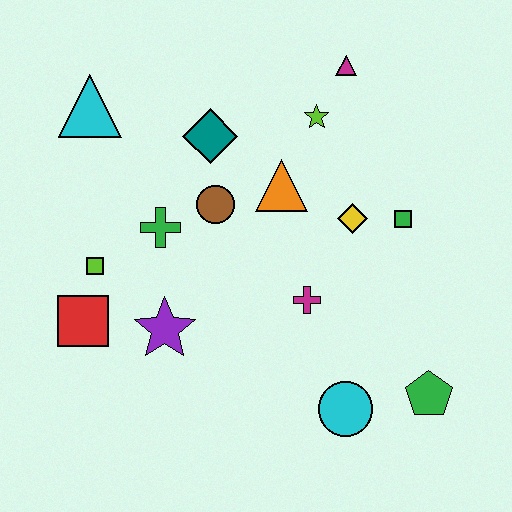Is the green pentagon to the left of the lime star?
No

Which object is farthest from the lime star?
The red square is farthest from the lime star.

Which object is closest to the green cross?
The brown circle is closest to the green cross.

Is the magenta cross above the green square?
No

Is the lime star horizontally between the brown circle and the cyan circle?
Yes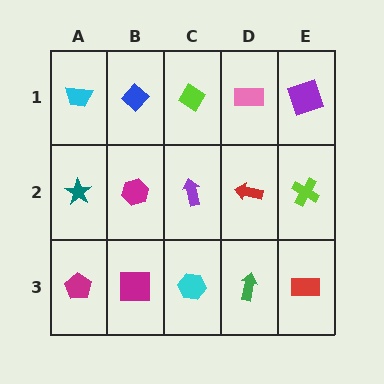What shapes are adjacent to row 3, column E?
A lime cross (row 2, column E), a green arrow (row 3, column D).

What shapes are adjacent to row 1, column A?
A teal star (row 2, column A), a blue diamond (row 1, column B).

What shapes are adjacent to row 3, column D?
A red arrow (row 2, column D), a cyan hexagon (row 3, column C), a red rectangle (row 3, column E).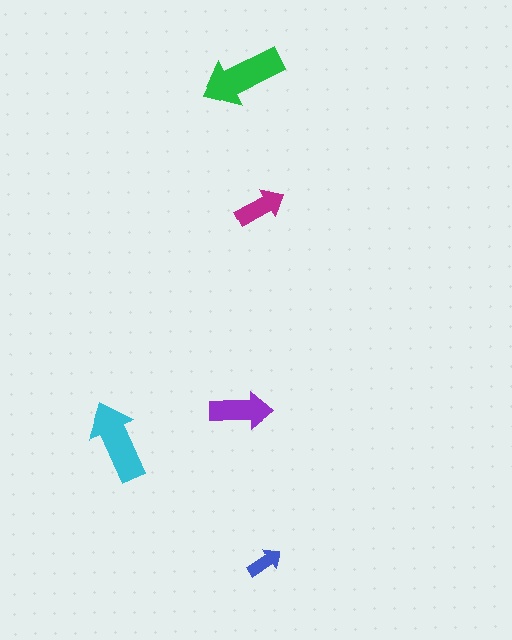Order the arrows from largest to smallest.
the green one, the cyan one, the purple one, the magenta one, the blue one.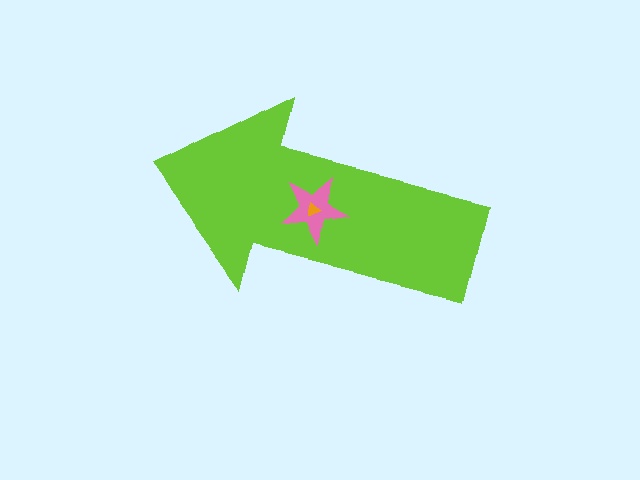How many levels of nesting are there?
3.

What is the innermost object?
The orange triangle.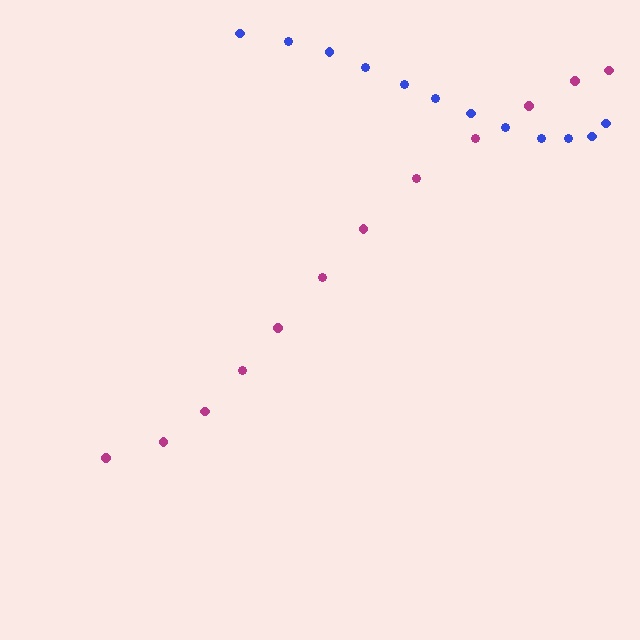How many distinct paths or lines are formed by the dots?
There are 2 distinct paths.